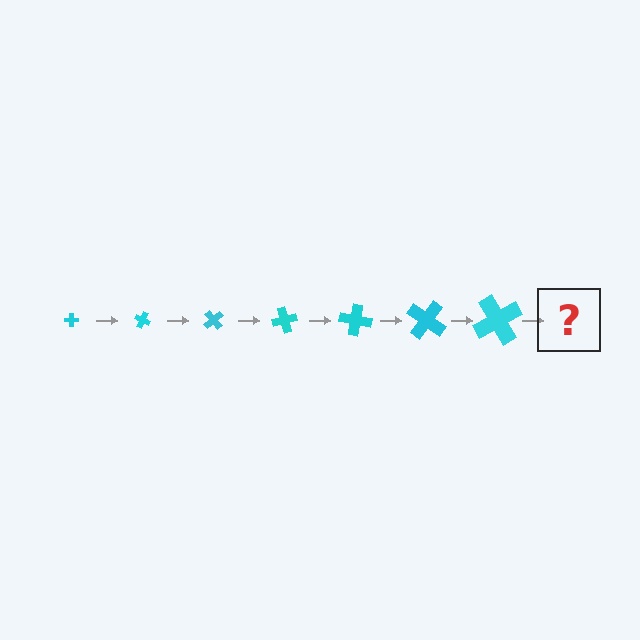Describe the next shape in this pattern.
It should be a cross, larger than the previous one and rotated 175 degrees from the start.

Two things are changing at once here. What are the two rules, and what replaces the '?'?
The two rules are that the cross grows larger each step and it rotates 25 degrees each step. The '?' should be a cross, larger than the previous one and rotated 175 degrees from the start.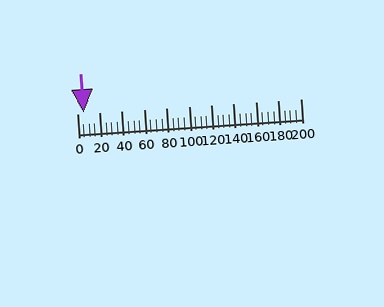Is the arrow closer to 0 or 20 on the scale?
The arrow is closer to 0.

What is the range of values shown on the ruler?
The ruler shows values from 0 to 200.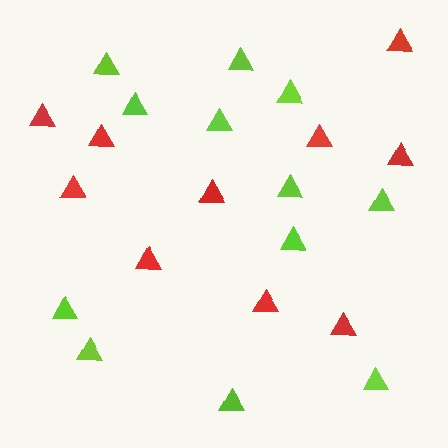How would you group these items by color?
There are 2 groups: one group of red triangles (10) and one group of lime triangles (12).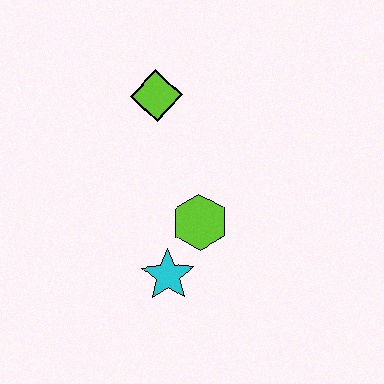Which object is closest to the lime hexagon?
The cyan star is closest to the lime hexagon.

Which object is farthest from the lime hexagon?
The lime diamond is farthest from the lime hexagon.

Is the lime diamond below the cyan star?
No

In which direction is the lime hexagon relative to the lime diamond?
The lime hexagon is below the lime diamond.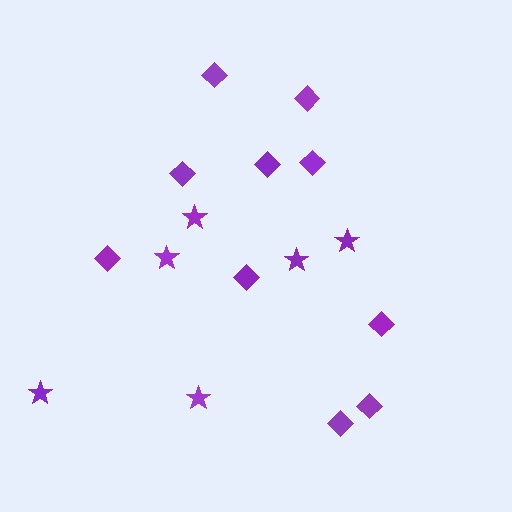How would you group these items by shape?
There are 2 groups: one group of stars (6) and one group of diamonds (10).